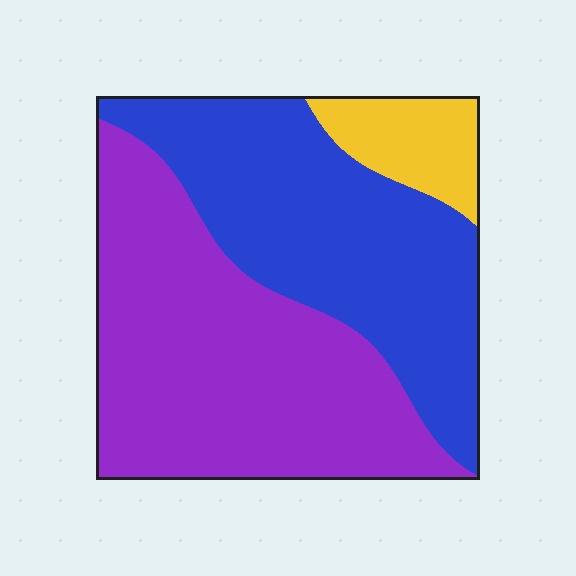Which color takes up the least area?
Yellow, at roughly 10%.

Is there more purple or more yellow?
Purple.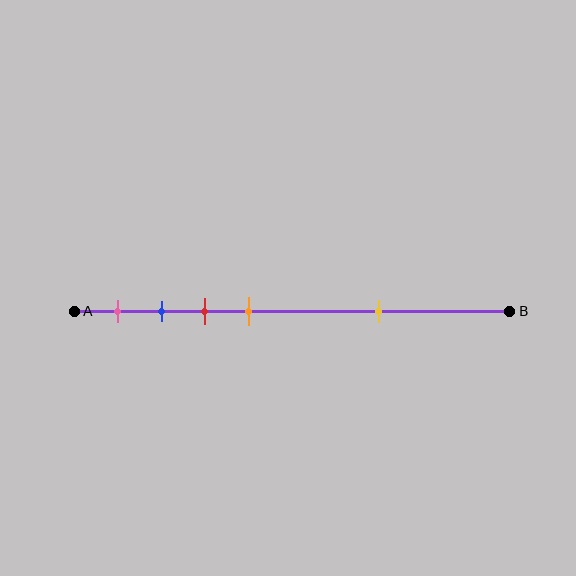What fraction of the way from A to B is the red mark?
The red mark is approximately 30% (0.3) of the way from A to B.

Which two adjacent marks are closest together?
The blue and red marks are the closest adjacent pair.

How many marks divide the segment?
There are 5 marks dividing the segment.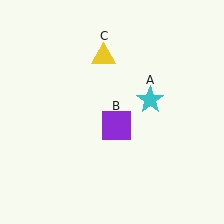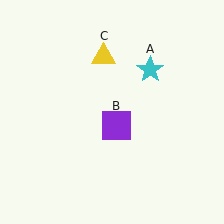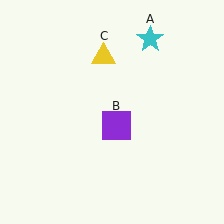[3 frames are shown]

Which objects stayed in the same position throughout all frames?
Purple square (object B) and yellow triangle (object C) remained stationary.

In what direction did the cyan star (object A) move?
The cyan star (object A) moved up.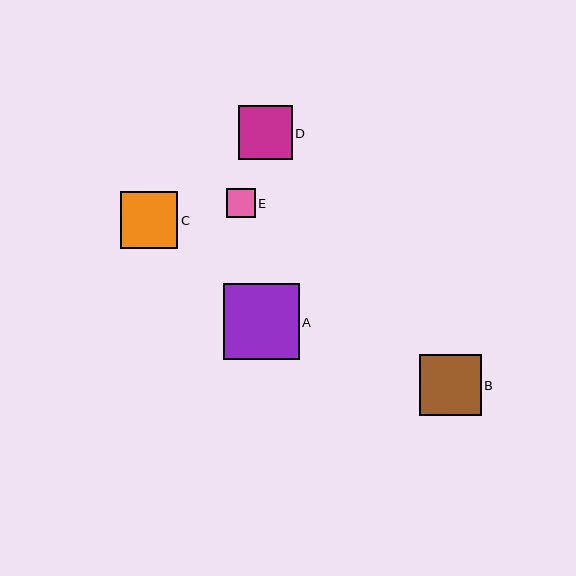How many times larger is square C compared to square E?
Square C is approximately 1.9 times the size of square E.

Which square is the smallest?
Square E is the smallest with a size of approximately 29 pixels.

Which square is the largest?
Square A is the largest with a size of approximately 76 pixels.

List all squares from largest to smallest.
From largest to smallest: A, B, C, D, E.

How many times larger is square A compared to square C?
Square A is approximately 1.3 times the size of square C.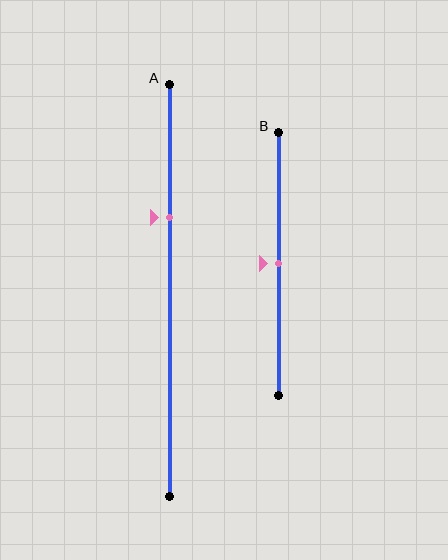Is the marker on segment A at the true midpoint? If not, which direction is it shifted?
No, the marker on segment A is shifted upward by about 18% of the segment length.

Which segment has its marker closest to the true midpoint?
Segment B has its marker closest to the true midpoint.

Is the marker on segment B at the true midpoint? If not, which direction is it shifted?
Yes, the marker on segment B is at the true midpoint.